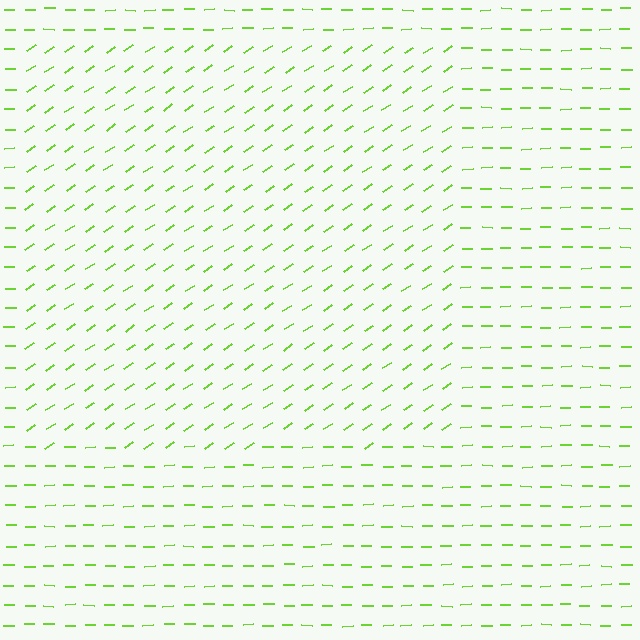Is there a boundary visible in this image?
Yes, there is a texture boundary formed by a change in line orientation.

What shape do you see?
I see a rectangle.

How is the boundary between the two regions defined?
The boundary is defined purely by a change in line orientation (approximately 33 degrees difference). All lines are the same color and thickness.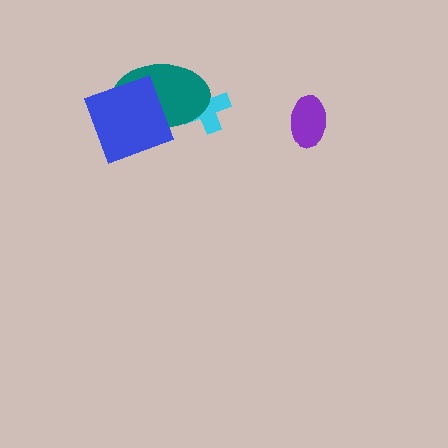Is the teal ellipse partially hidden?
Yes, it is partially covered by another shape.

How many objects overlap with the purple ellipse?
0 objects overlap with the purple ellipse.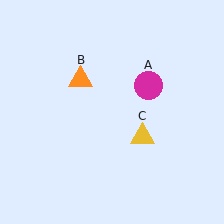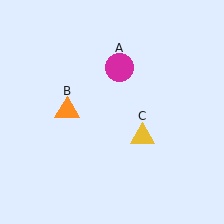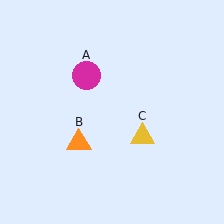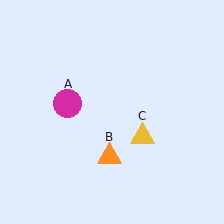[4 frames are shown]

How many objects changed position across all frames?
2 objects changed position: magenta circle (object A), orange triangle (object B).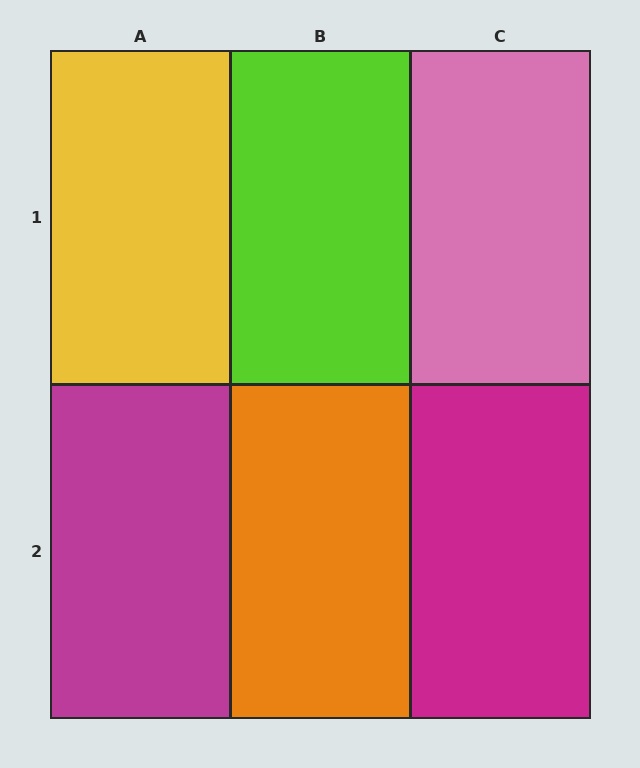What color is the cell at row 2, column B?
Orange.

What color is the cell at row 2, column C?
Magenta.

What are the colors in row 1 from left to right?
Yellow, lime, pink.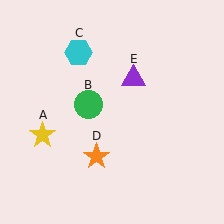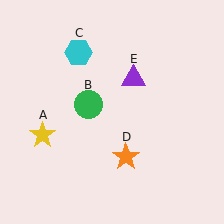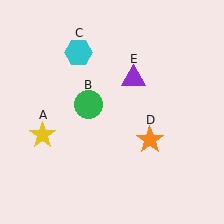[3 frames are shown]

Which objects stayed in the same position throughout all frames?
Yellow star (object A) and green circle (object B) and cyan hexagon (object C) and purple triangle (object E) remained stationary.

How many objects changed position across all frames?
1 object changed position: orange star (object D).